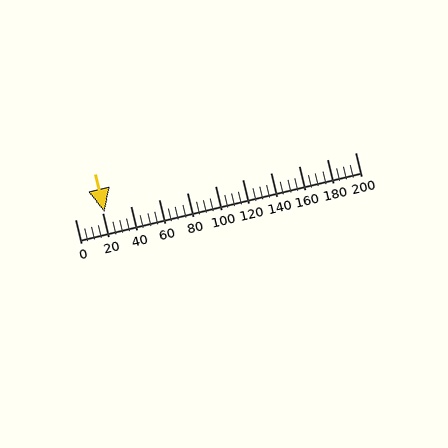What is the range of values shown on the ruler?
The ruler shows values from 0 to 200.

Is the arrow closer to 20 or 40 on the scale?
The arrow is closer to 20.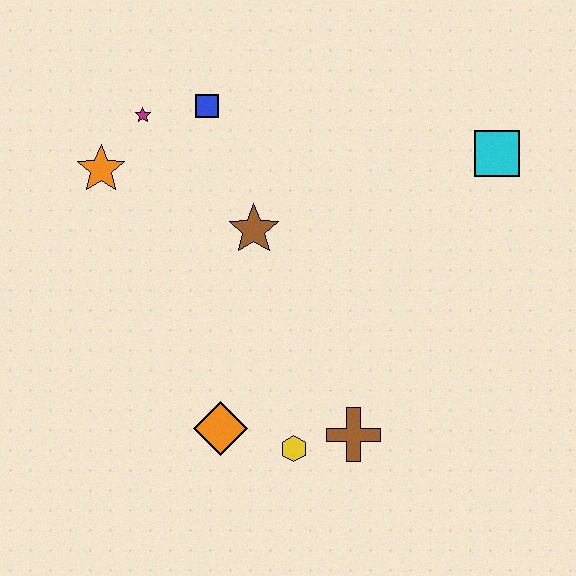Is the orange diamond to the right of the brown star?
No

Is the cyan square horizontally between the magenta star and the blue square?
No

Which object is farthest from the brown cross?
The magenta star is farthest from the brown cross.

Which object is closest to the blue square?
The magenta star is closest to the blue square.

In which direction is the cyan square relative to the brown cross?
The cyan square is above the brown cross.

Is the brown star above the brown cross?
Yes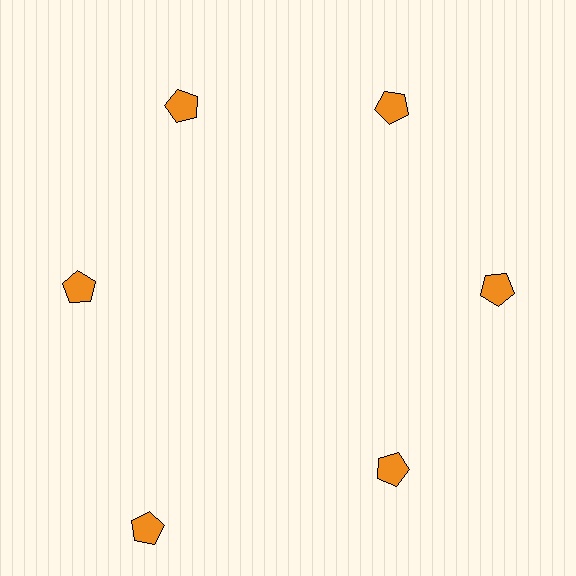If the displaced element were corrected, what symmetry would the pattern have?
It would have 6-fold rotational symmetry — the pattern would map onto itself every 60 degrees.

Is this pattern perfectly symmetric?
No. The 6 orange pentagons are arranged in a ring, but one element near the 7 o'clock position is pushed outward from the center, breaking the 6-fold rotational symmetry.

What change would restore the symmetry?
The symmetry would be restored by moving it inward, back onto the ring so that all 6 pentagons sit at equal angles and equal distance from the center.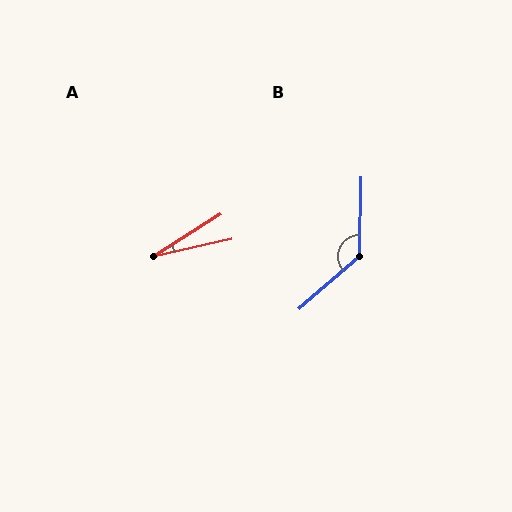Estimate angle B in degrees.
Approximately 132 degrees.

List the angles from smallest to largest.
A (20°), B (132°).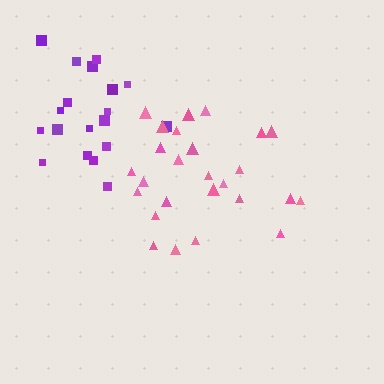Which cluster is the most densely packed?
Purple.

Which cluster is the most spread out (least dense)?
Pink.